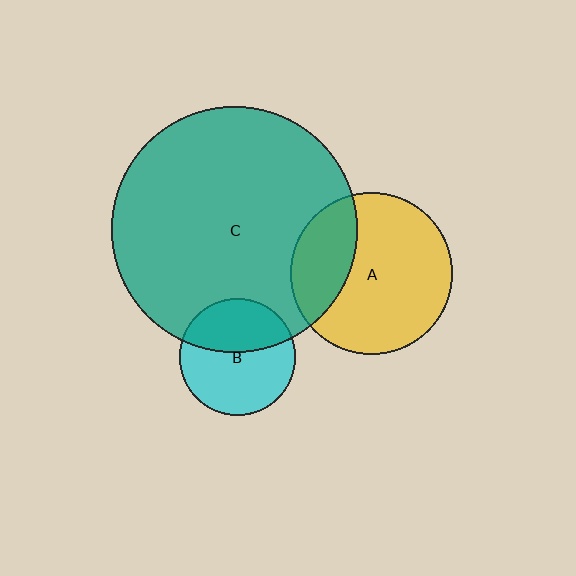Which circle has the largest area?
Circle C (teal).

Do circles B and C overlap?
Yes.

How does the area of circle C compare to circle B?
Approximately 4.4 times.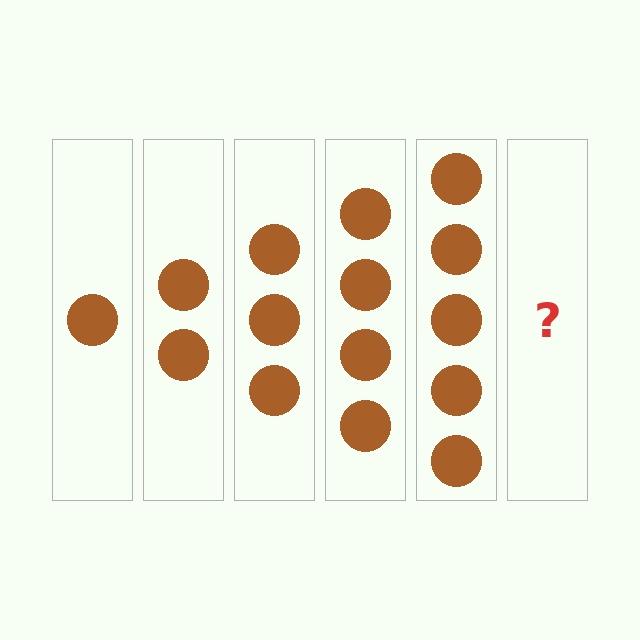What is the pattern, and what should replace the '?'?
The pattern is that each step adds one more circle. The '?' should be 6 circles.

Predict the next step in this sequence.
The next step is 6 circles.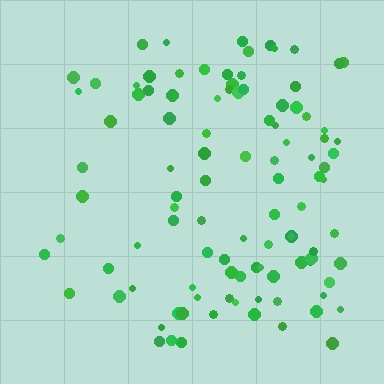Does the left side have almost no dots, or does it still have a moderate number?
Still a moderate number, just noticeably fewer than the right.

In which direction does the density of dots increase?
From left to right, with the right side densest.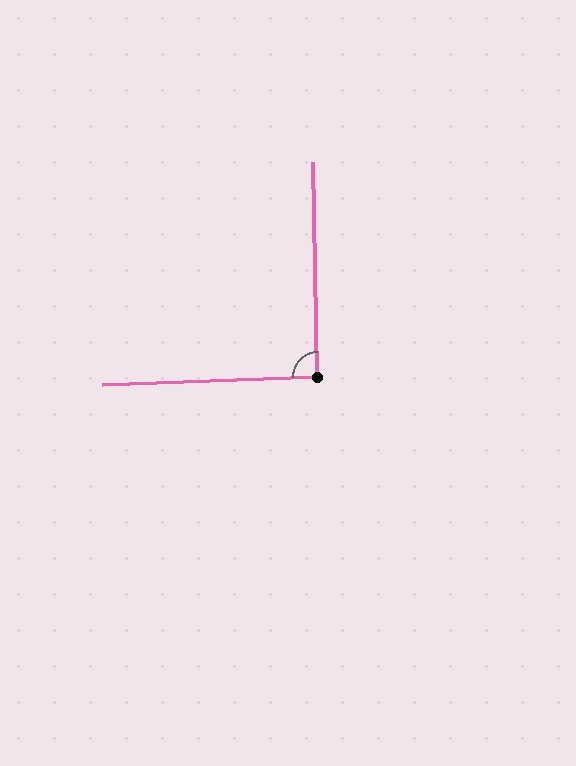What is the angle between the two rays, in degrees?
Approximately 91 degrees.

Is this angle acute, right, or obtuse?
It is approximately a right angle.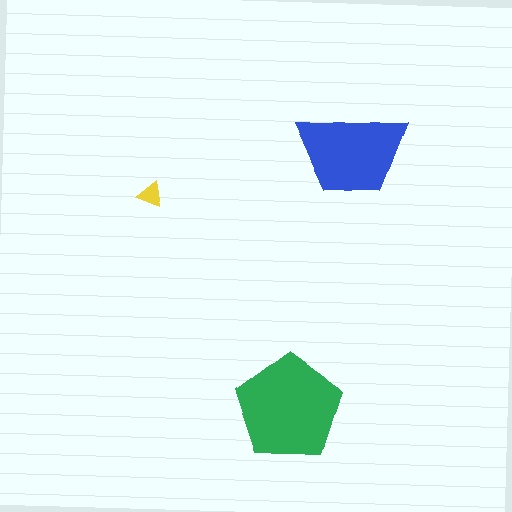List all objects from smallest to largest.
The yellow triangle, the blue trapezoid, the green pentagon.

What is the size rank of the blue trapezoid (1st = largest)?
2nd.